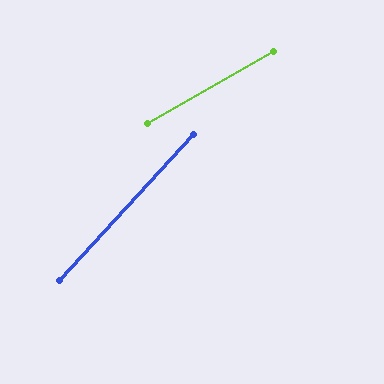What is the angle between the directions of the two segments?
Approximately 18 degrees.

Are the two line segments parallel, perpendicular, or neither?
Neither parallel nor perpendicular — they differ by about 18°.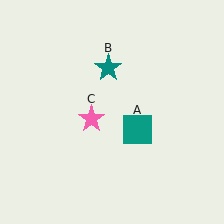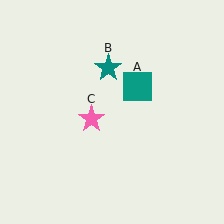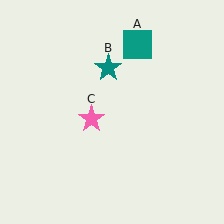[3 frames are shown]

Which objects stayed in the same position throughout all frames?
Teal star (object B) and pink star (object C) remained stationary.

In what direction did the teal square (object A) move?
The teal square (object A) moved up.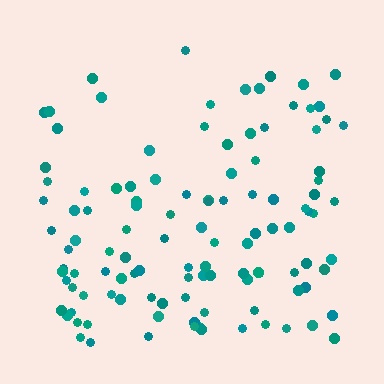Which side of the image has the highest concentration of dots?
The bottom.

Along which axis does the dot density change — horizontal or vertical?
Vertical.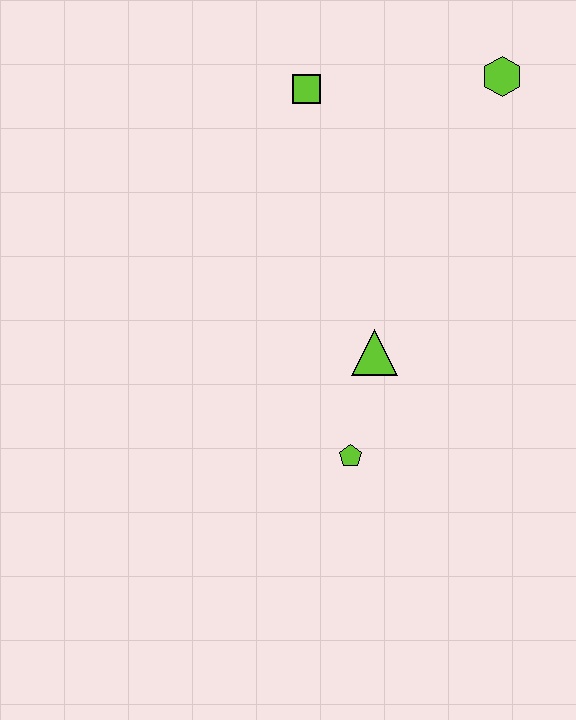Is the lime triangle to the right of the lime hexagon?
No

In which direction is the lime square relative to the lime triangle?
The lime square is above the lime triangle.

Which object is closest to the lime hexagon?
The lime square is closest to the lime hexagon.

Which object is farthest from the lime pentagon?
The lime hexagon is farthest from the lime pentagon.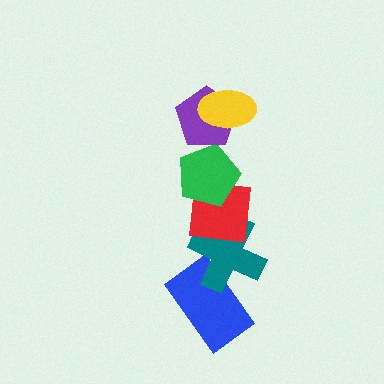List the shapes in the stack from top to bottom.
From top to bottom: the yellow ellipse, the purple pentagon, the green pentagon, the red square, the teal cross, the blue rectangle.